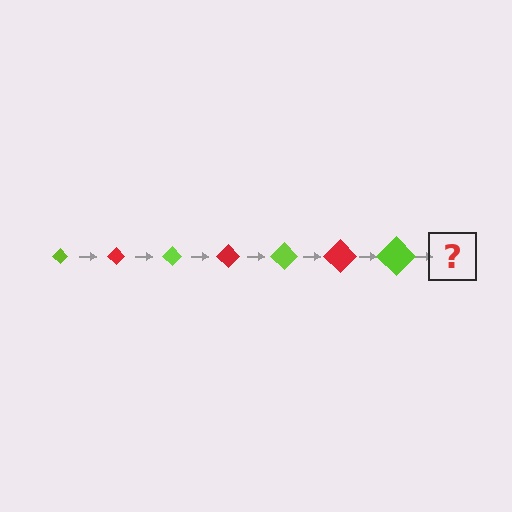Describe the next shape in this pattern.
It should be a red diamond, larger than the previous one.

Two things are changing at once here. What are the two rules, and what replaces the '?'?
The two rules are that the diamond grows larger each step and the color cycles through lime and red. The '?' should be a red diamond, larger than the previous one.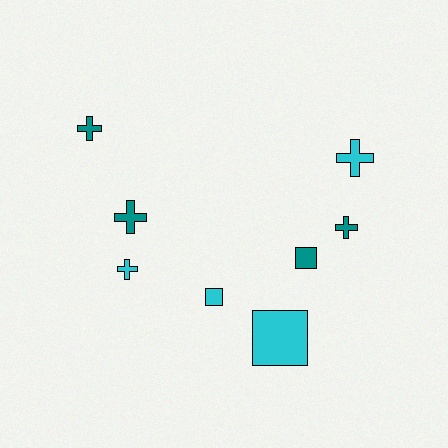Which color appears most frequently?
Cyan, with 4 objects.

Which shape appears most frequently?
Cross, with 5 objects.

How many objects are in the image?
There are 8 objects.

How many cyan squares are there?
There are 2 cyan squares.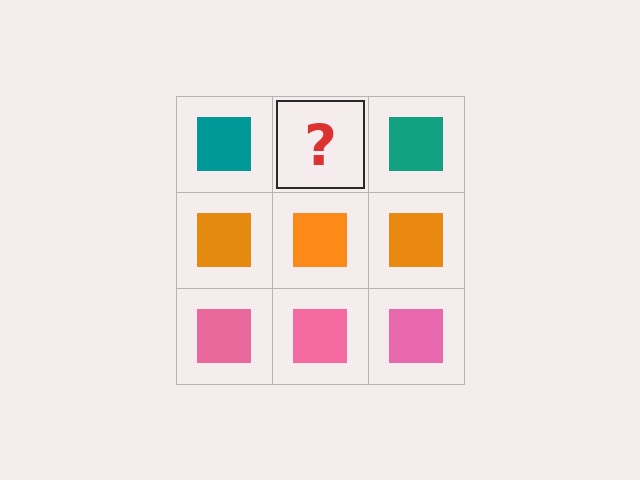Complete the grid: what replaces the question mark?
The question mark should be replaced with a teal square.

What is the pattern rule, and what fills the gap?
The rule is that each row has a consistent color. The gap should be filled with a teal square.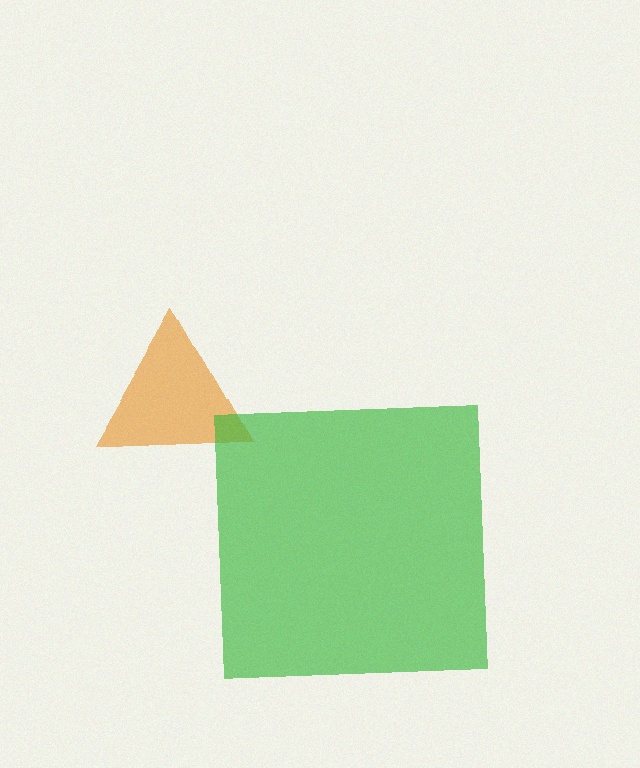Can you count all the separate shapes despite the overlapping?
Yes, there are 2 separate shapes.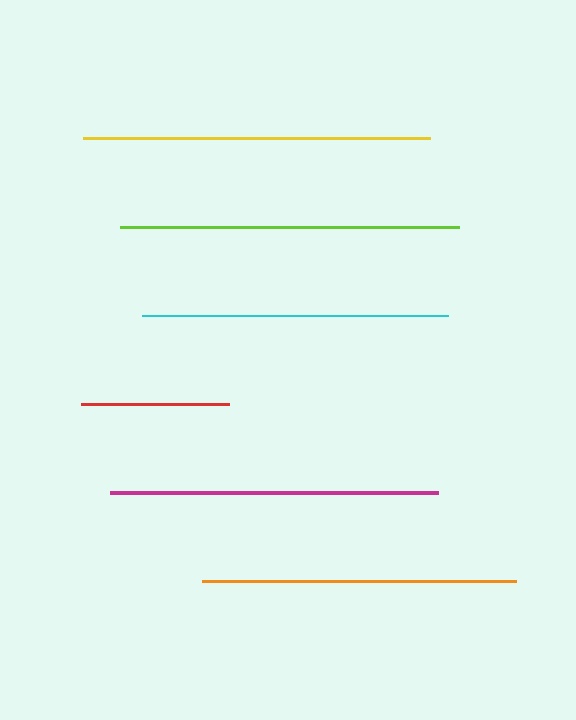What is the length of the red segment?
The red segment is approximately 147 pixels long.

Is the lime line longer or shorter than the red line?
The lime line is longer than the red line.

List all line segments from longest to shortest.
From longest to shortest: yellow, lime, magenta, orange, cyan, red.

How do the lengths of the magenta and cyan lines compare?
The magenta and cyan lines are approximately the same length.